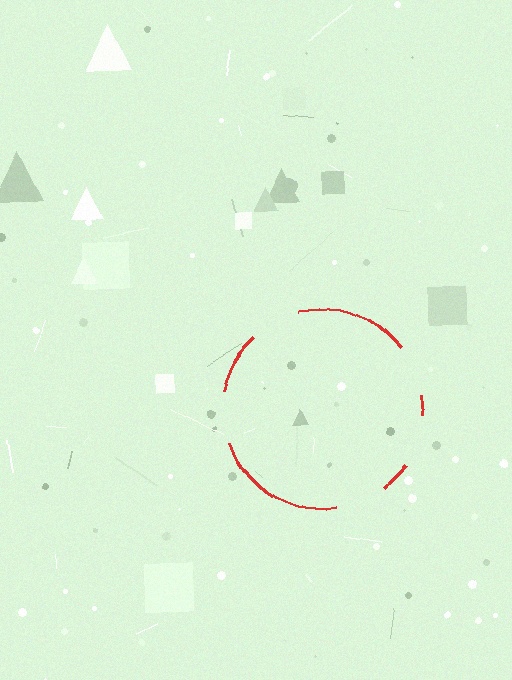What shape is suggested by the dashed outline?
The dashed outline suggests a circle.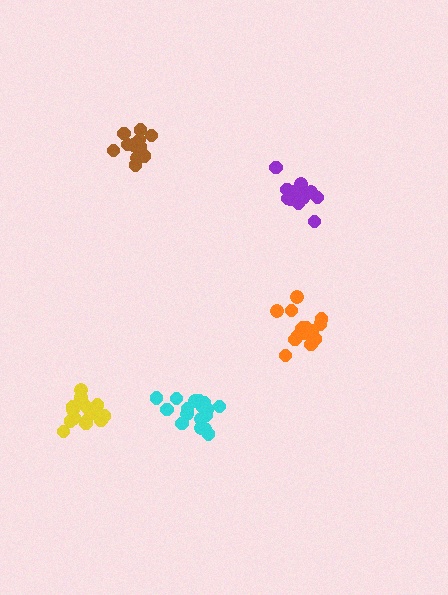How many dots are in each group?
Group 1: 17 dots, Group 2: 12 dots, Group 3: 16 dots, Group 4: 18 dots, Group 5: 12 dots (75 total).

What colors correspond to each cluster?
The clusters are colored: cyan, purple, orange, yellow, brown.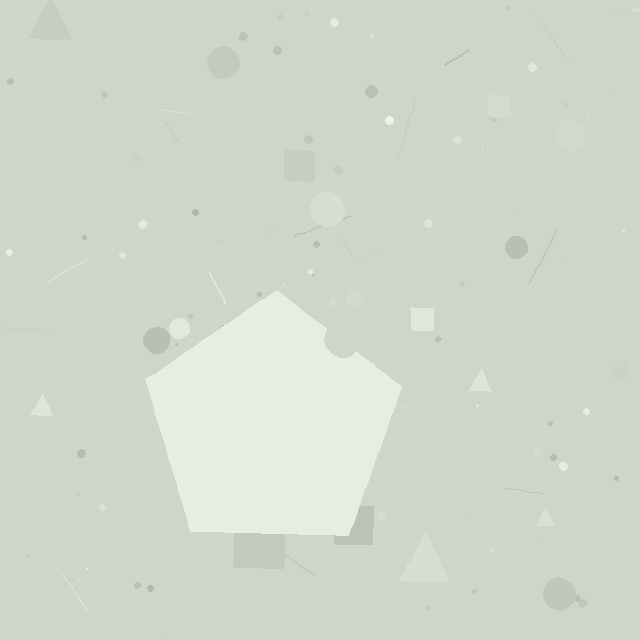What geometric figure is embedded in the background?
A pentagon is embedded in the background.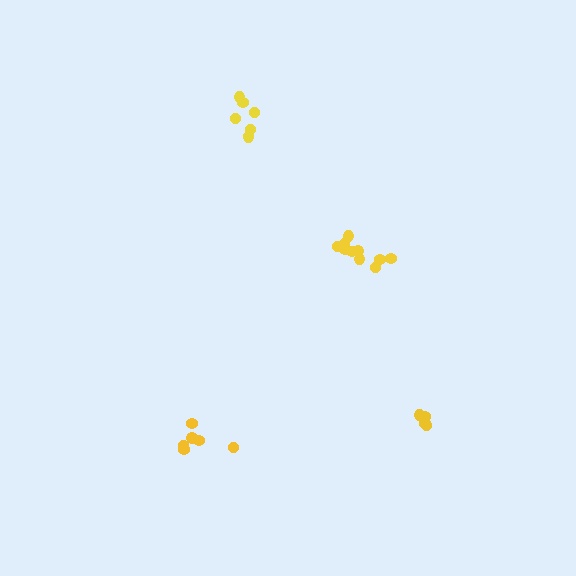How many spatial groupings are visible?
There are 4 spatial groupings.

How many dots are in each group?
Group 1: 7 dots, Group 2: 10 dots, Group 3: 6 dots, Group 4: 5 dots (28 total).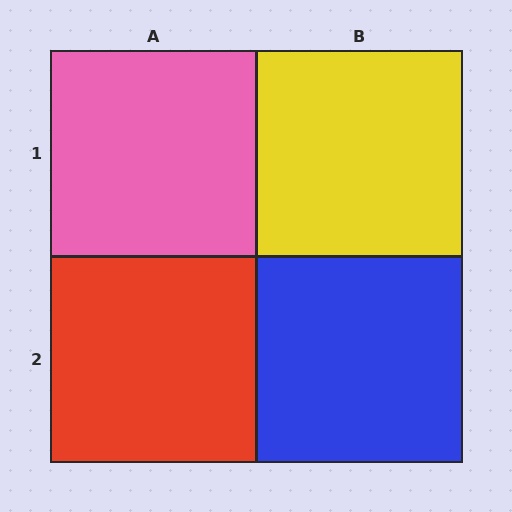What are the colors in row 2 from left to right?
Red, blue.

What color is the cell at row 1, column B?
Yellow.